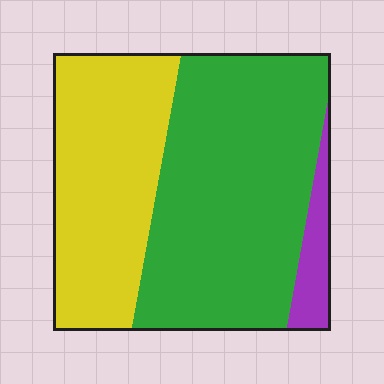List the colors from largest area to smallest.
From largest to smallest: green, yellow, purple.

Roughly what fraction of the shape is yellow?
Yellow covers roughly 35% of the shape.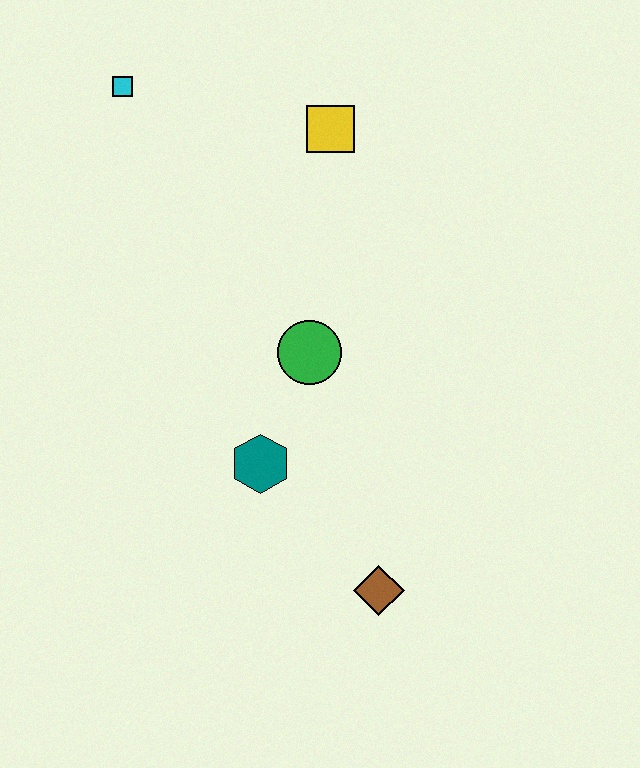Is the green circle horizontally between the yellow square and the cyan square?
Yes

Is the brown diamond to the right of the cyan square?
Yes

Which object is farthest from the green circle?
The cyan square is farthest from the green circle.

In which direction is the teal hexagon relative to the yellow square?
The teal hexagon is below the yellow square.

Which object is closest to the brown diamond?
The teal hexagon is closest to the brown diamond.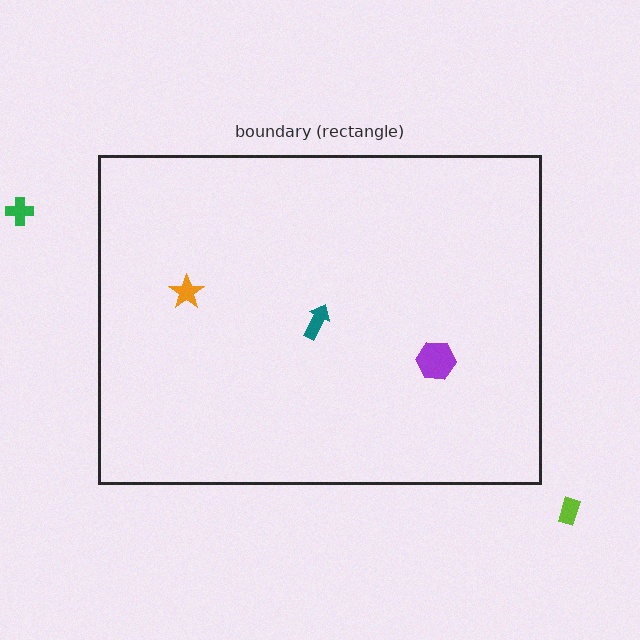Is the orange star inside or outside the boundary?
Inside.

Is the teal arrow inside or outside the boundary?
Inside.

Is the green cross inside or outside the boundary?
Outside.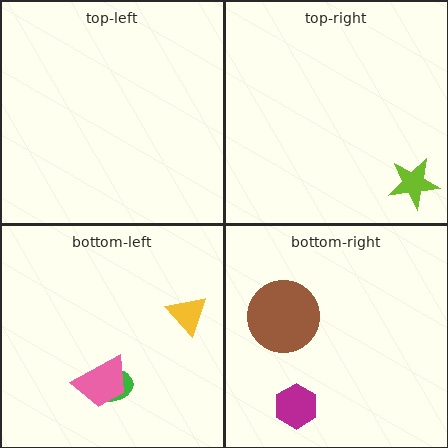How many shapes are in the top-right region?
1.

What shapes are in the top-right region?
The lime star.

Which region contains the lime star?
The top-right region.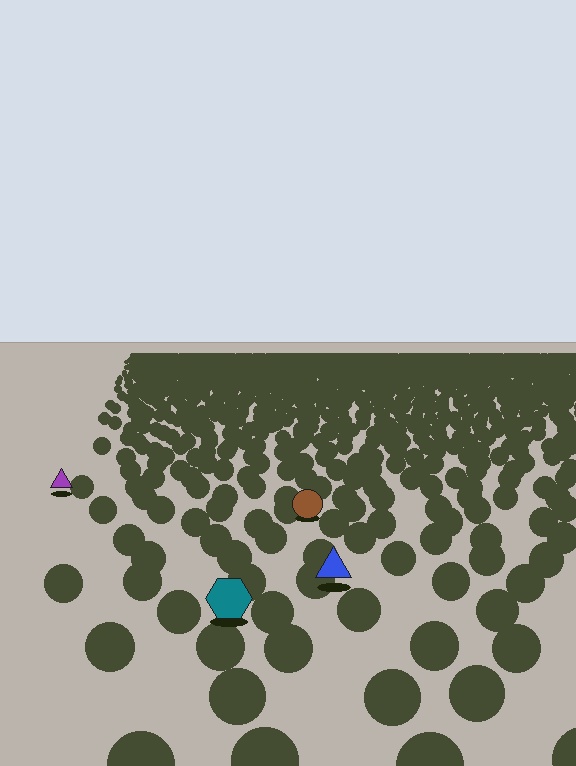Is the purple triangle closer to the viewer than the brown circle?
No. The brown circle is closer — you can tell from the texture gradient: the ground texture is coarser near it.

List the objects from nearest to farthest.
From nearest to farthest: the teal hexagon, the blue triangle, the brown circle, the purple triangle.